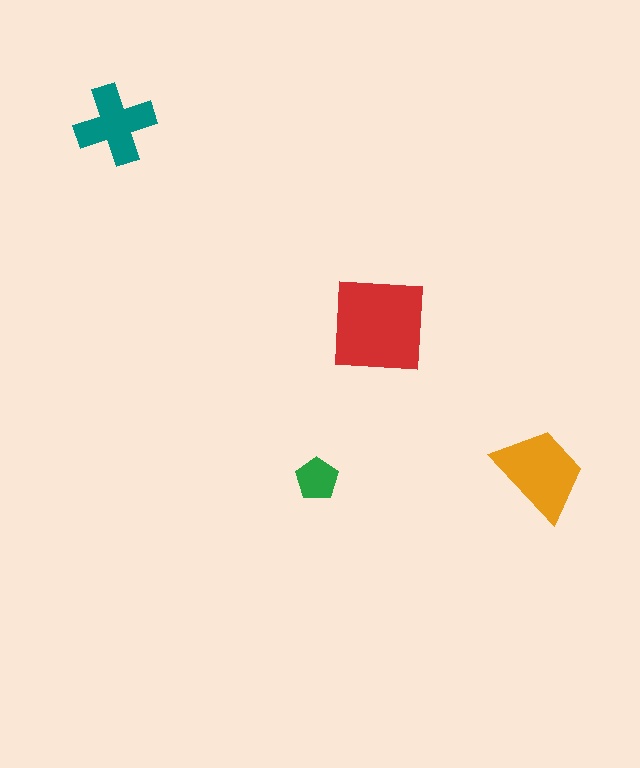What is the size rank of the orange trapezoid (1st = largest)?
2nd.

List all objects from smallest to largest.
The green pentagon, the teal cross, the orange trapezoid, the red square.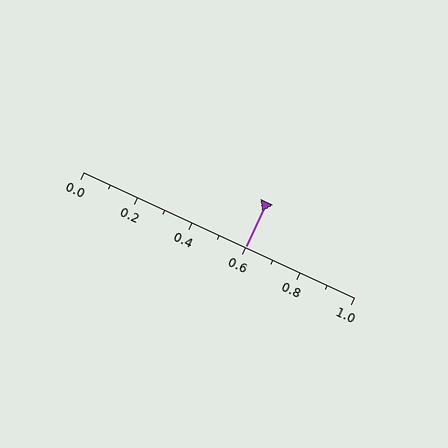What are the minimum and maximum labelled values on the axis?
The axis runs from 0.0 to 1.0.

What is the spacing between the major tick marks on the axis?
The major ticks are spaced 0.2 apart.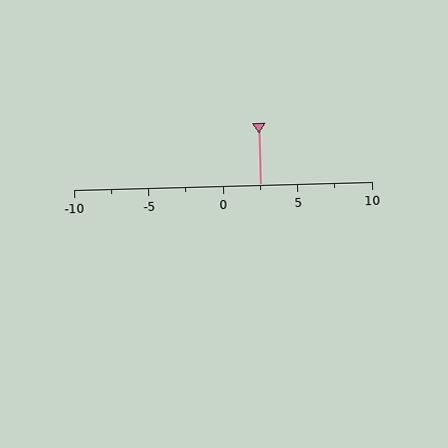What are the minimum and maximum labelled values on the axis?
The axis runs from -10 to 10.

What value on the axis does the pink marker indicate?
The marker indicates approximately 2.5.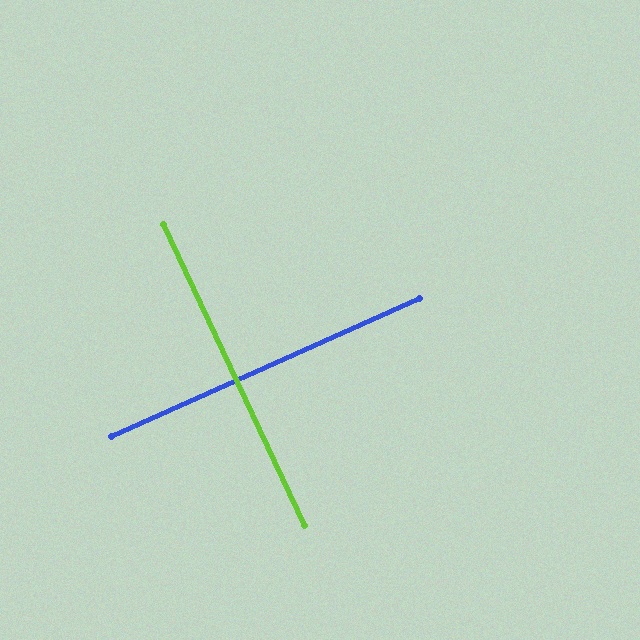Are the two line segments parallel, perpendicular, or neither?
Perpendicular — they meet at approximately 89°.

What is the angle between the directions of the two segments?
Approximately 89 degrees.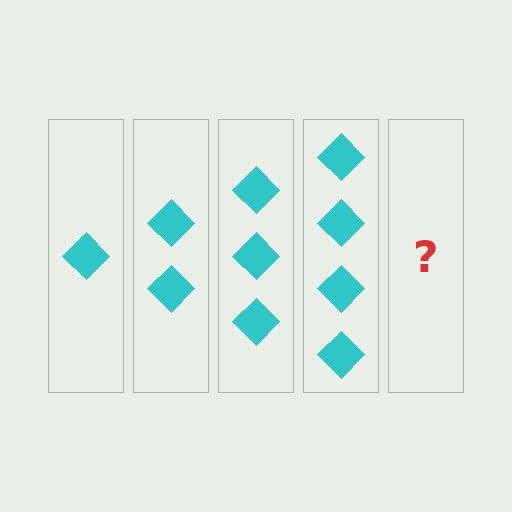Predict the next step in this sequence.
The next step is 5 diamonds.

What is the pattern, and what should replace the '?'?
The pattern is that each step adds one more diamond. The '?' should be 5 diamonds.